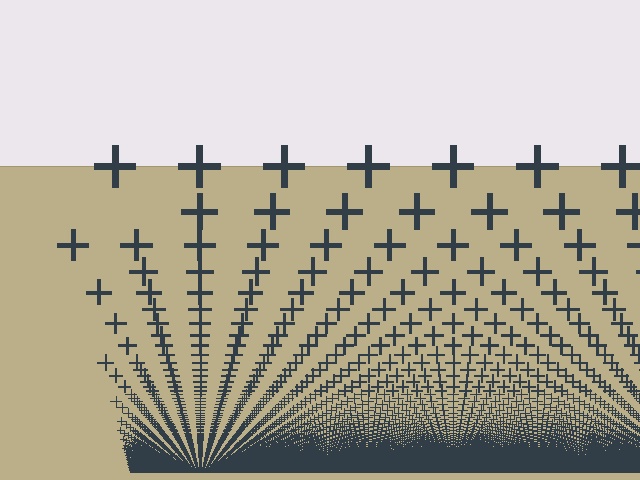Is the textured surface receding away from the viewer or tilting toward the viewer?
The surface appears to tilt toward the viewer. Texture elements get larger and sparser toward the top.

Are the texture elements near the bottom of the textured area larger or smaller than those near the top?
Smaller. The gradient is inverted — elements near the bottom are smaller and denser.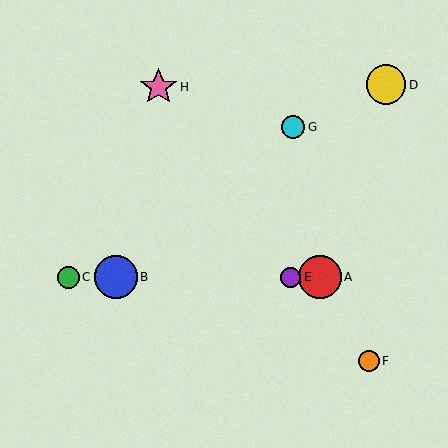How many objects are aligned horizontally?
4 objects (A, B, C, E) are aligned horizontally.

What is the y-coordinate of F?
Object F is at y≈361.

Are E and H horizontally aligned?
No, E is at y≈277 and H is at y≈87.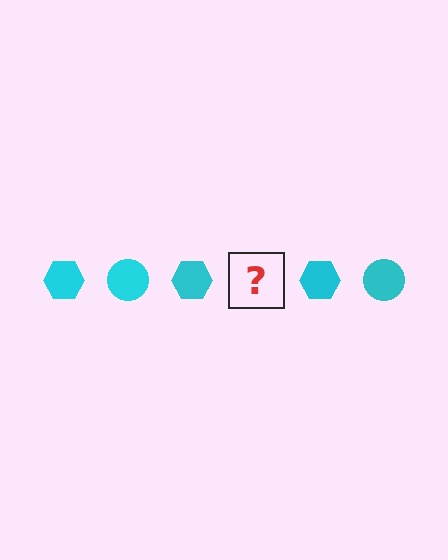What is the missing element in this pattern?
The missing element is a cyan circle.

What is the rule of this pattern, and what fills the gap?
The rule is that the pattern cycles through hexagon, circle shapes in cyan. The gap should be filled with a cyan circle.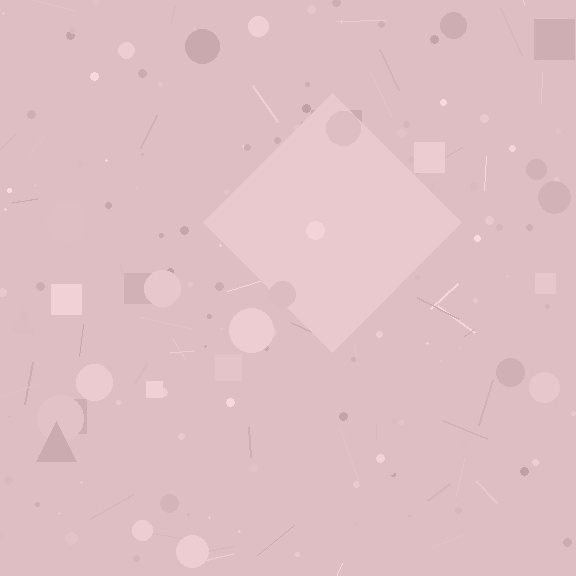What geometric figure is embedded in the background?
A diamond is embedded in the background.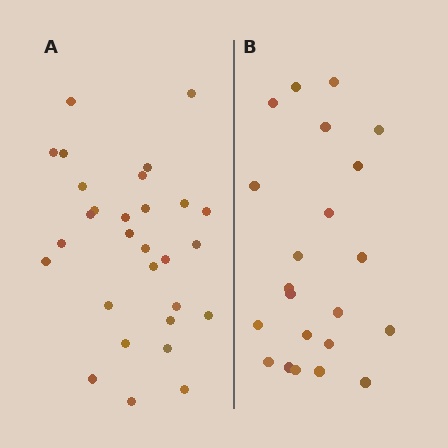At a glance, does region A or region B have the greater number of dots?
Region A (the left region) has more dots.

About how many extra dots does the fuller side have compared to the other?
Region A has roughly 8 or so more dots than region B.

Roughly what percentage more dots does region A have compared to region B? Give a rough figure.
About 30% more.